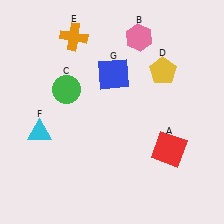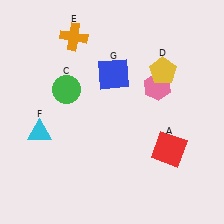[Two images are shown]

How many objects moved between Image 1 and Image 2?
1 object moved between the two images.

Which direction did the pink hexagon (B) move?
The pink hexagon (B) moved down.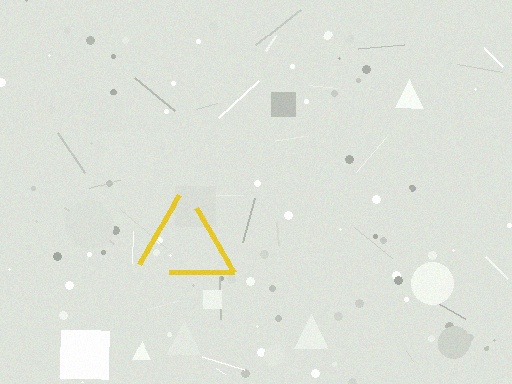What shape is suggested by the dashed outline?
The dashed outline suggests a triangle.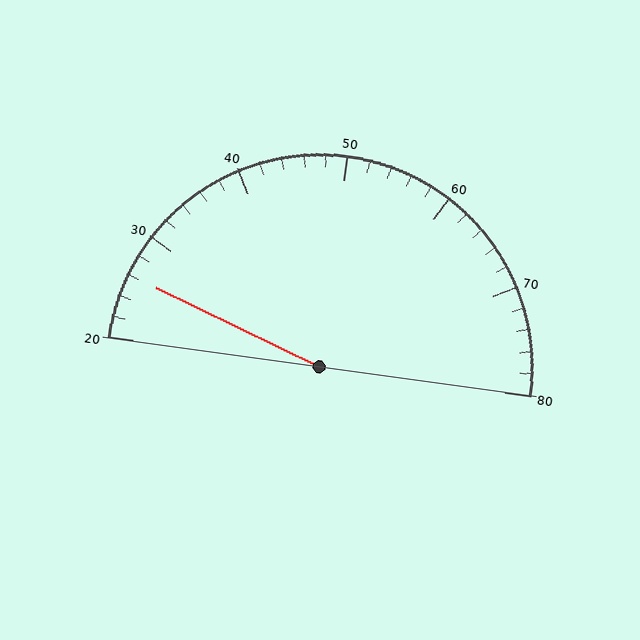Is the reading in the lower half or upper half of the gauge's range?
The reading is in the lower half of the range (20 to 80).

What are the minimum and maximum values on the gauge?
The gauge ranges from 20 to 80.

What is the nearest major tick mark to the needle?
The nearest major tick mark is 30.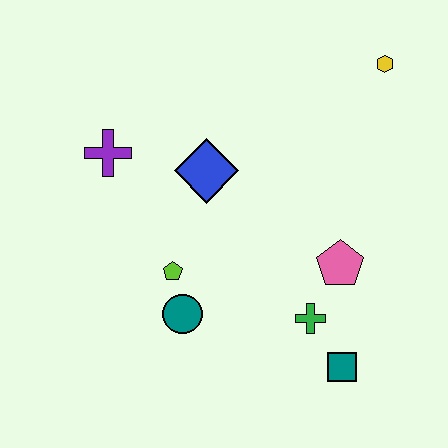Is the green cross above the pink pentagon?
No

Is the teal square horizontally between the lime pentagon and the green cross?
No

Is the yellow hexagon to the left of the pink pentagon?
No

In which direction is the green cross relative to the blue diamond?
The green cross is below the blue diamond.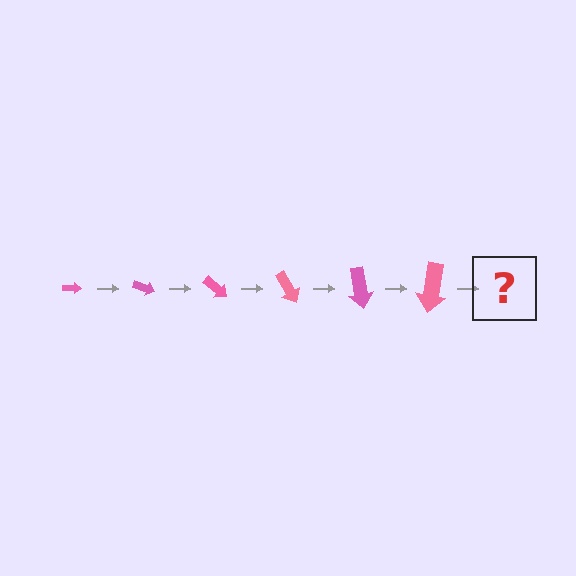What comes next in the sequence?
The next element should be an arrow, larger than the previous one and rotated 120 degrees from the start.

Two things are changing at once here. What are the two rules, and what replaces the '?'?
The two rules are that the arrow grows larger each step and it rotates 20 degrees each step. The '?' should be an arrow, larger than the previous one and rotated 120 degrees from the start.